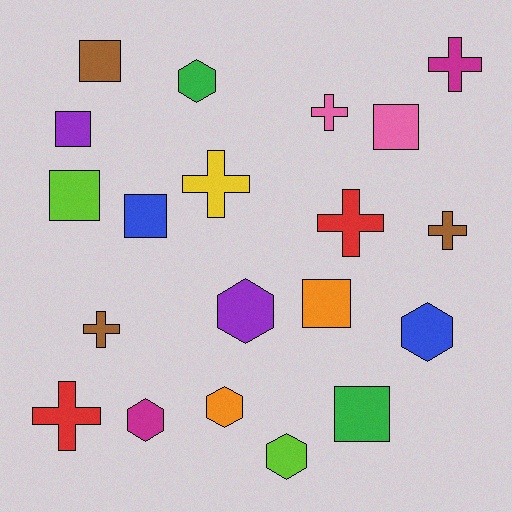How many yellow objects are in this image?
There is 1 yellow object.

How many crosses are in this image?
There are 7 crosses.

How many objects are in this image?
There are 20 objects.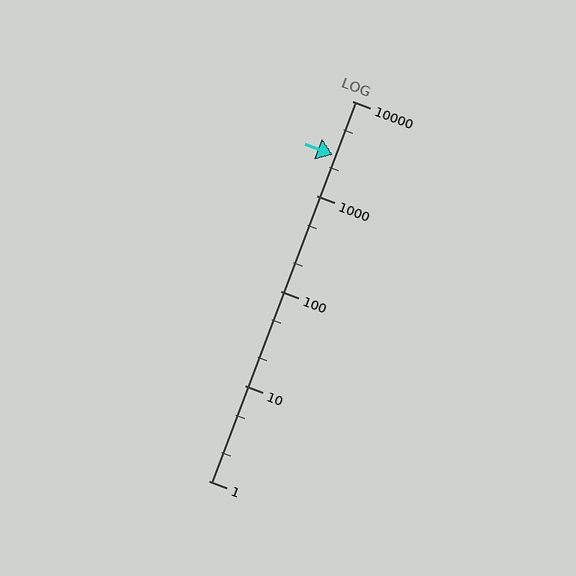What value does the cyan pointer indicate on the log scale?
The pointer indicates approximately 2700.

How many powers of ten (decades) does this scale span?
The scale spans 4 decades, from 1 to 10000.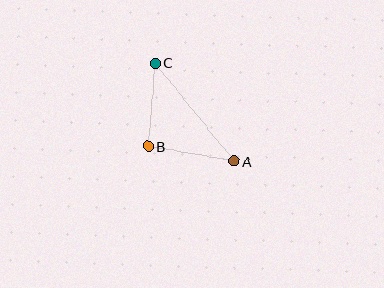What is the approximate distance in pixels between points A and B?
The distance between A and B is approximately 87 pixels.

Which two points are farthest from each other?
Points A and C are farthest from each other.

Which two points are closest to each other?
Points B and C are closest to each other.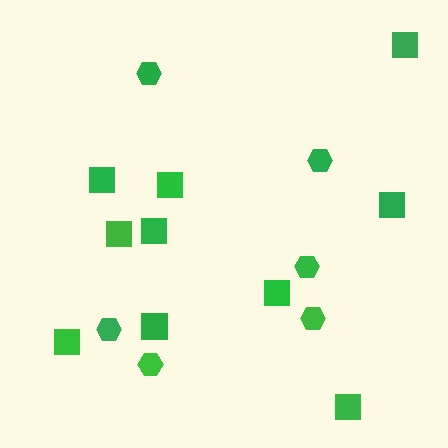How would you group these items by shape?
There are 2 groups: one group of squares (10) and one group of hexagons (6).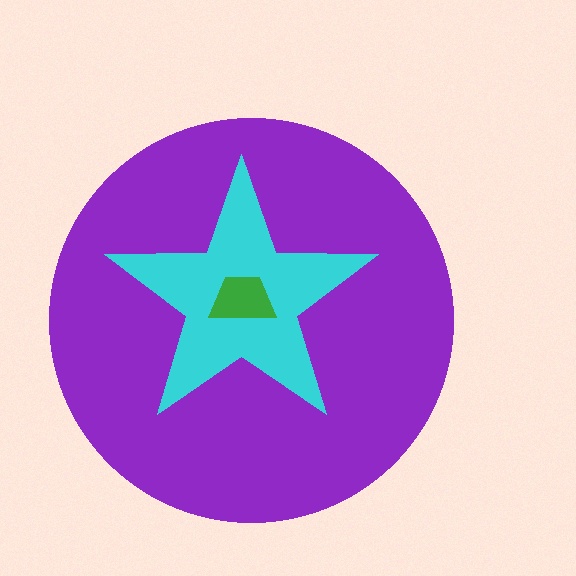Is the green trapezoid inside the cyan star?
Yes.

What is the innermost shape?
The green trapezoid.